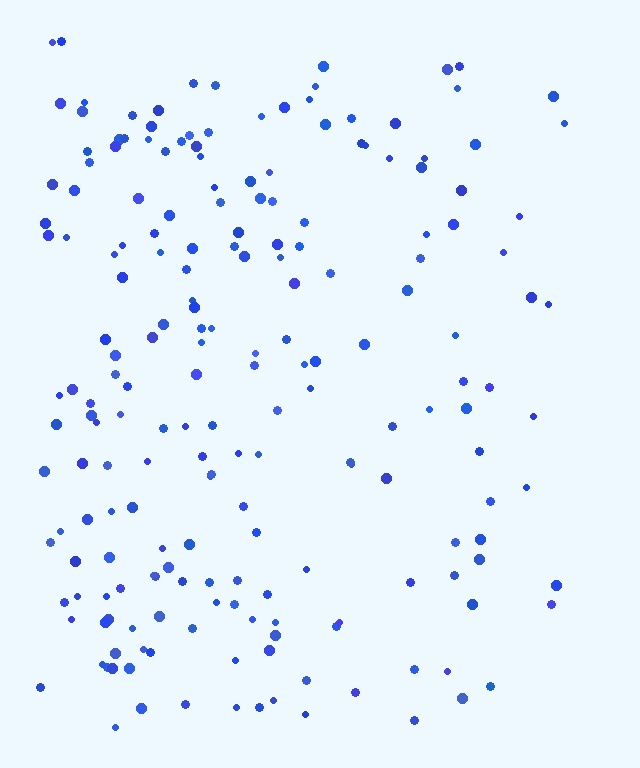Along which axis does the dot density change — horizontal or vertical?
Horizontal.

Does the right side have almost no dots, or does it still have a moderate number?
Still a moderate number, just noticeably fewer than the left.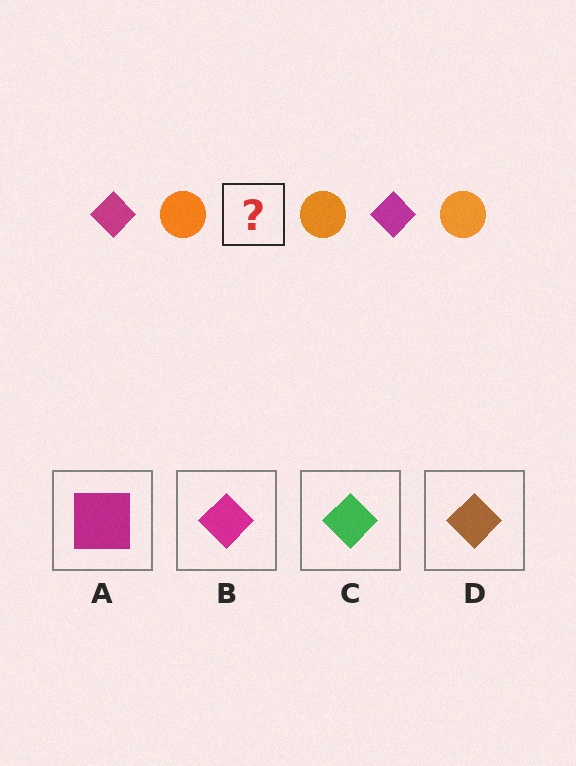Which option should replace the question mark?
Option B.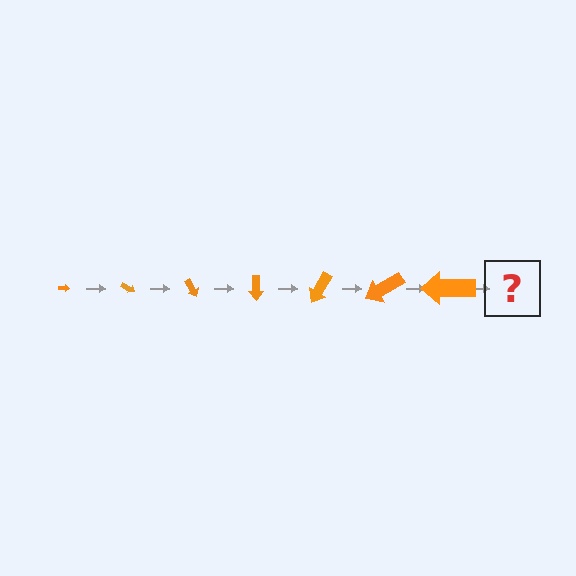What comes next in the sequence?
The next element should be an arrow, larger than the previous one and rotated 210 degrees from the start.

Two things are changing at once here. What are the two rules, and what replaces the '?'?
The two rules are that the arrow grows larger each step and it rotates 30 degrees each step. The '?' should be an arrow, larger than the previous one and rotated 210 degrees from the start.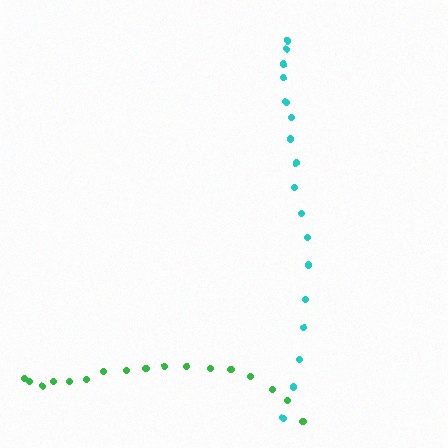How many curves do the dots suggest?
There are 2 distinct paths.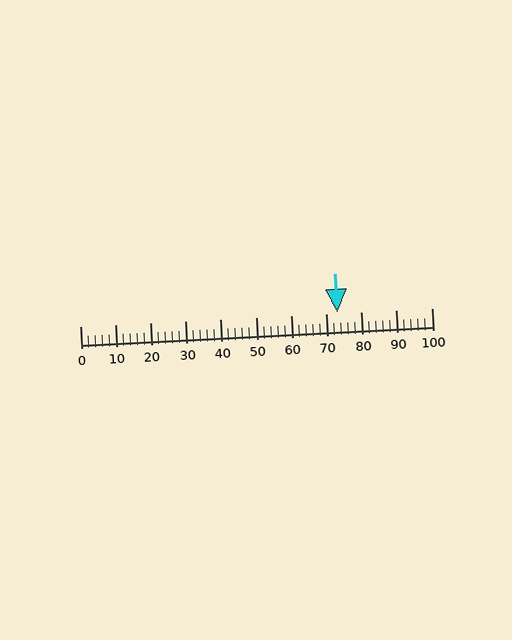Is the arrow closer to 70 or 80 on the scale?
The arrow is closer to 70.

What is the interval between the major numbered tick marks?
The major tick marks are spaced 10 units apart.